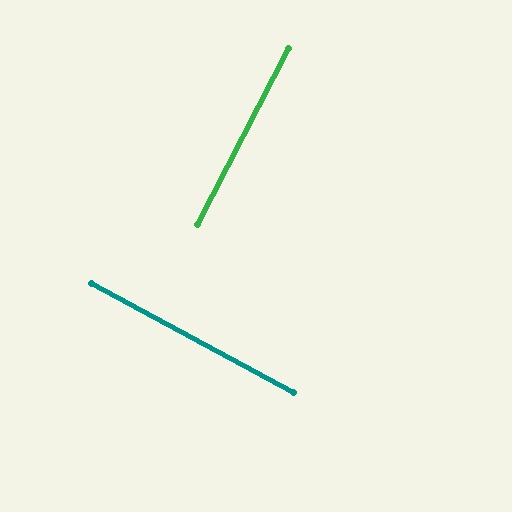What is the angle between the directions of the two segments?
Approximately 89 degrees.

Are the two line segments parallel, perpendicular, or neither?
Perpendicular — they meet at approximately 89°.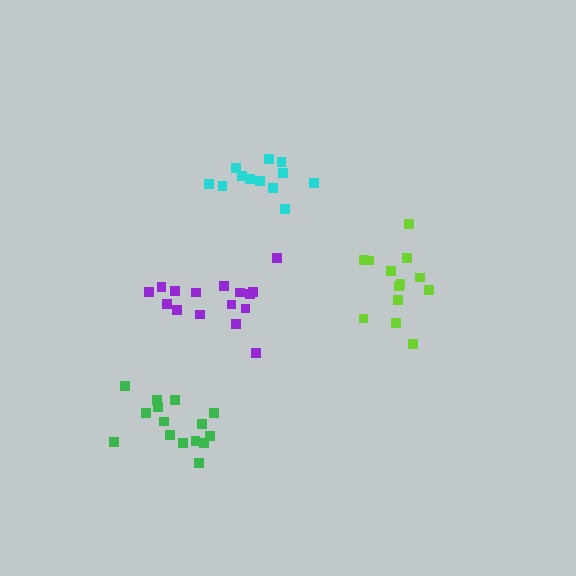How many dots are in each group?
Group 1: 12 dots, Group 2: 15 dots, Group 3: 13 dots, Group 4: 16 dots (56 total).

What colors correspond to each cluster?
The clusters are colored: cyan, green, lime, purple.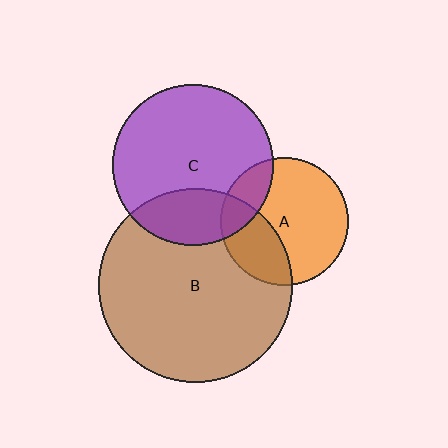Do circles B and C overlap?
Yes.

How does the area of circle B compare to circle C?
Approximately 1.5 times.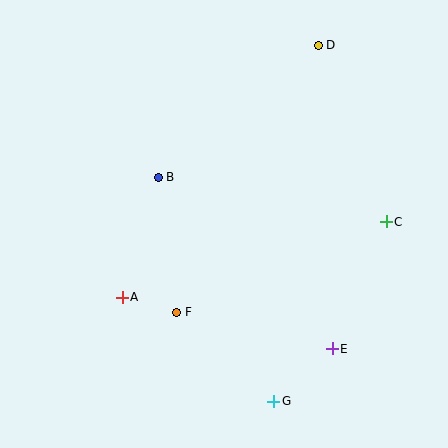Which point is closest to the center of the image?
Point B at (158, 177) is closest to the center.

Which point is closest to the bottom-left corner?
Point A is closest to the bottom-left corner.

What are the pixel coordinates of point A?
Point A is at (122, 297).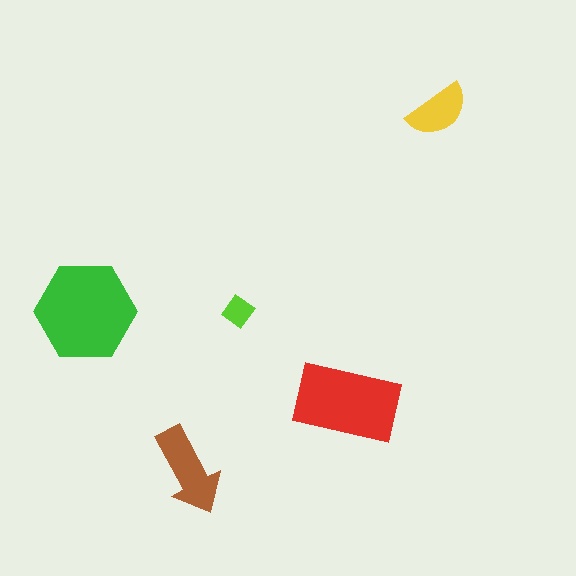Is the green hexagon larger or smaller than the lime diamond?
Larger.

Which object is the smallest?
The lime diamond.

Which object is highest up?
The yellow semicircle is topmost.